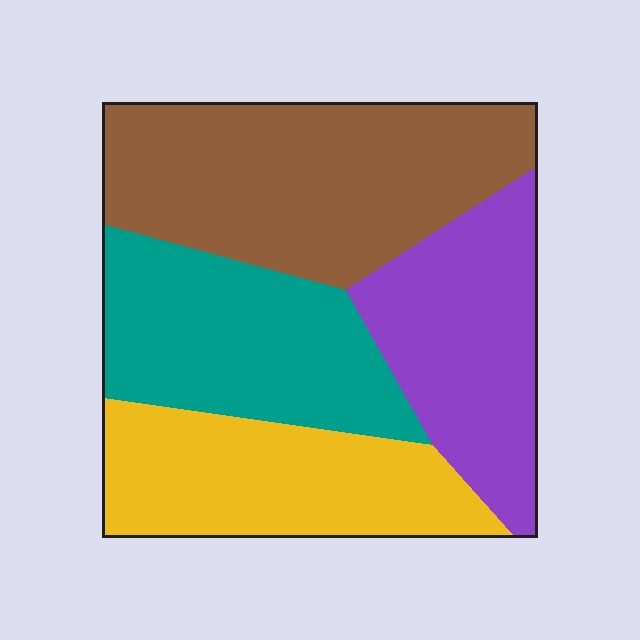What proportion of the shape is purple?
Purple covers roughly 20% of the shape.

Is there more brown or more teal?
Brown.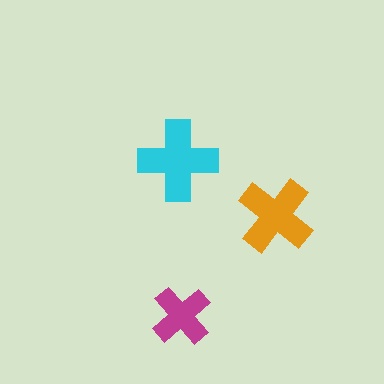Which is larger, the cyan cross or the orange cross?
The cyan one.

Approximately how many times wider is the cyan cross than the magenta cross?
About 1.5 times wider.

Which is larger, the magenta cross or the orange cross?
The orange one.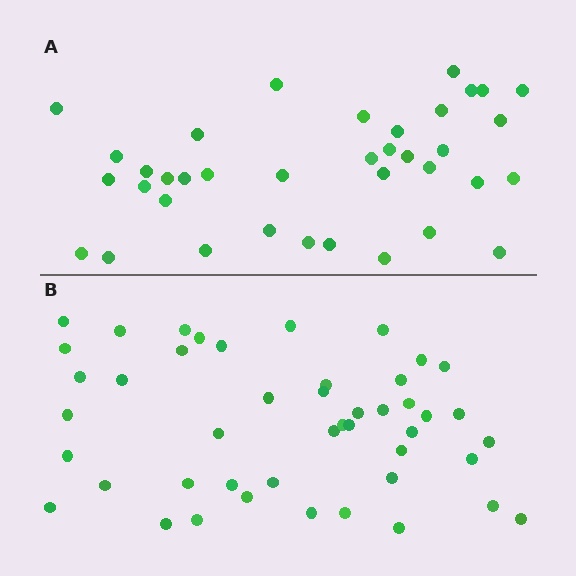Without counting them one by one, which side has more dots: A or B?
Region B (the bottom region) has more dots.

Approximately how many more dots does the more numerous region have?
Region B has roughly 8 or so more dots than region A.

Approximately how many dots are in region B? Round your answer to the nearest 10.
About 50 dots. (The exact count is 46, which rounds to 50.)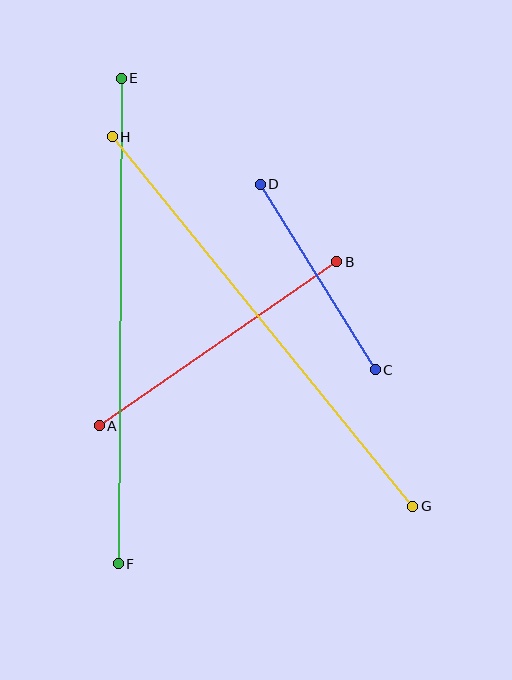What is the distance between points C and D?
The distance is approximately 218 pixels.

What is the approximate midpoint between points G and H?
The midpoint is at approximately (262, 322) pixels.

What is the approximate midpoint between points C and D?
The midpoint is at approximately (318, 277) pixels.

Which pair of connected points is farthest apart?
Points E and F are farthest apart.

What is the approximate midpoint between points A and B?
The midpoint is at approximately (218, 344) pixels.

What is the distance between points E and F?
The distance is approximately 485 pixels.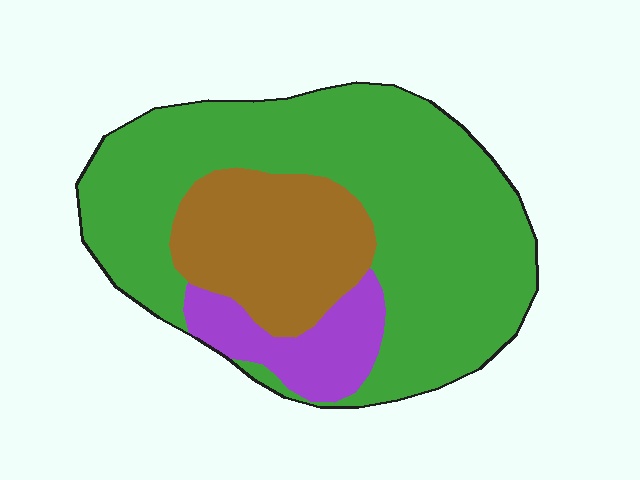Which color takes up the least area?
Purple, at roughly 10%.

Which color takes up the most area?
Green, at roughly 65%.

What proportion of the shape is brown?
Brown covers around 25% of the shape.